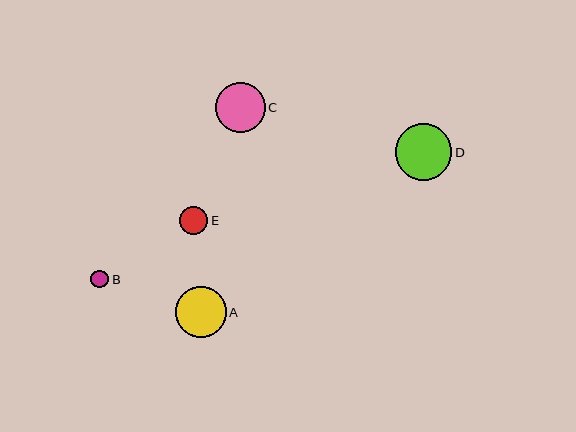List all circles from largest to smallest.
From largest to smallest: D, A, C, E, B.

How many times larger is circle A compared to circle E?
Circle A is approximately 1.8 times the size of circle E.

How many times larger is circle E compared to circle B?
Circle E is approximately 1.6 times the size of circle B.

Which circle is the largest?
Circle D is the largest with a size of approximately 57 pixels.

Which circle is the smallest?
Circle B is the smallest with a size of approximately 18 pixels.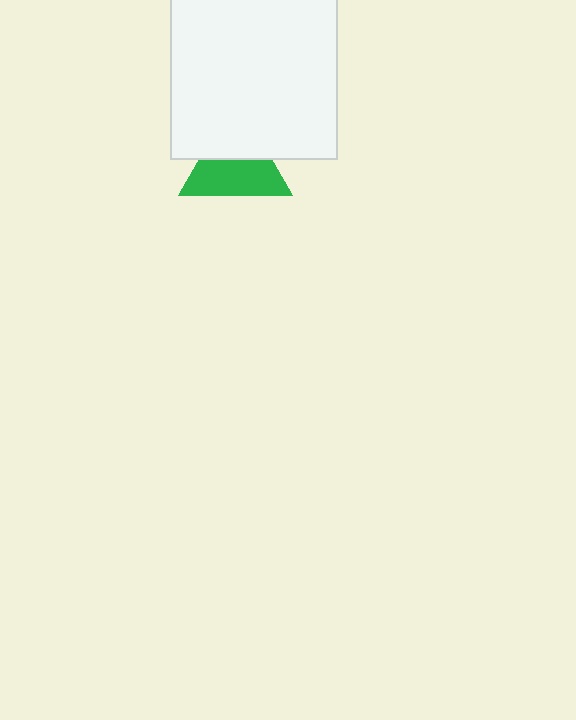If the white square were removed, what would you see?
You would see the complete green triangle.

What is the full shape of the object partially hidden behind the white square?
The partially hidden object is a green triangle.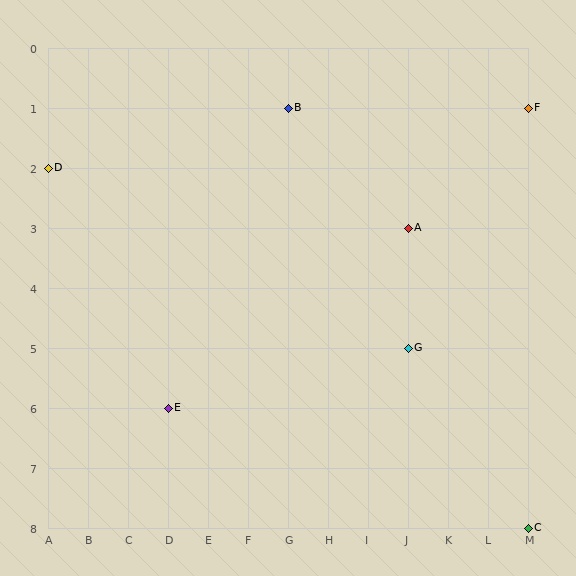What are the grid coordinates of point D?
Point D is at grid coordinates (A, 2).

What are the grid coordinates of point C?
Point C is at grid coordinates (M, 8).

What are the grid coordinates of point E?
Point E is at grid coordinates (D, 6).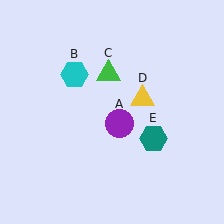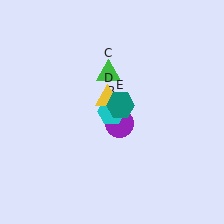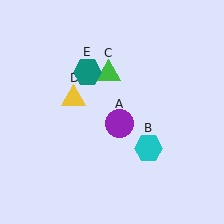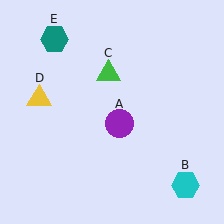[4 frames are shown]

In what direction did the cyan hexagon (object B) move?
The cyan hexagon (object B) moved down and to the right.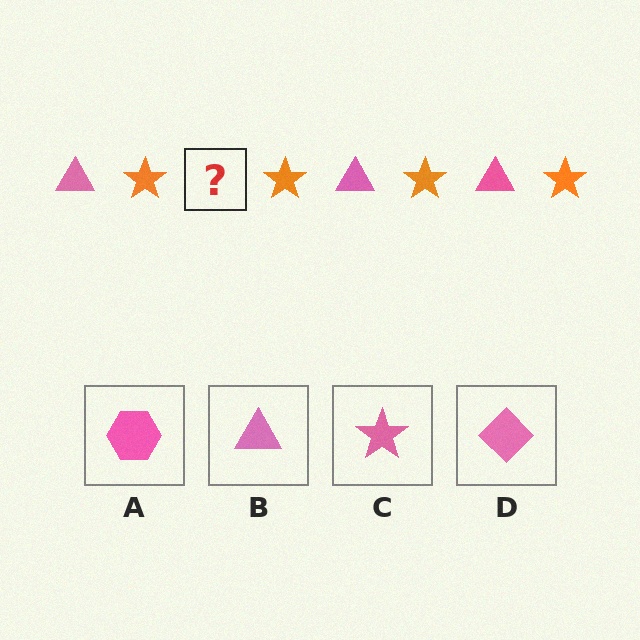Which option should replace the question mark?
Option B.